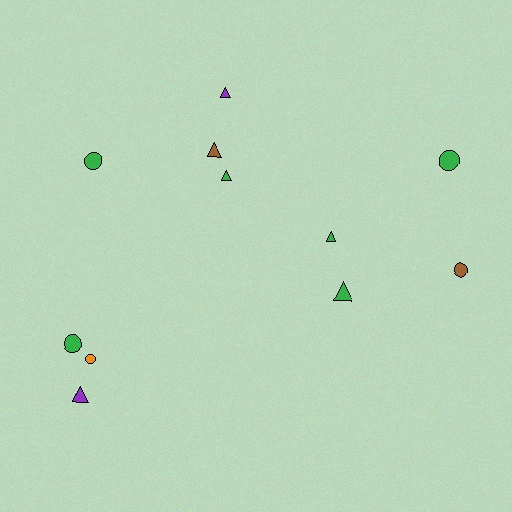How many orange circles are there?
There is 1 orange circle.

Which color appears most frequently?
Green, with 6 objects.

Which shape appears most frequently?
Triangle, with 6 objects.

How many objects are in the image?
There are 11 objects.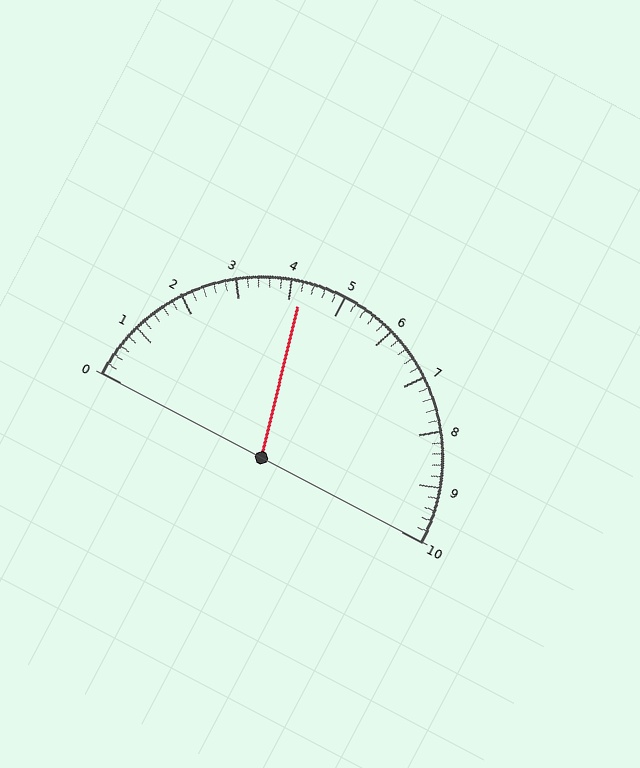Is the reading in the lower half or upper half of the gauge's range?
The reading is in the lower half of the range (0 to 10).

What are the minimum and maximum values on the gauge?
The gauge ranges from 0 to 10.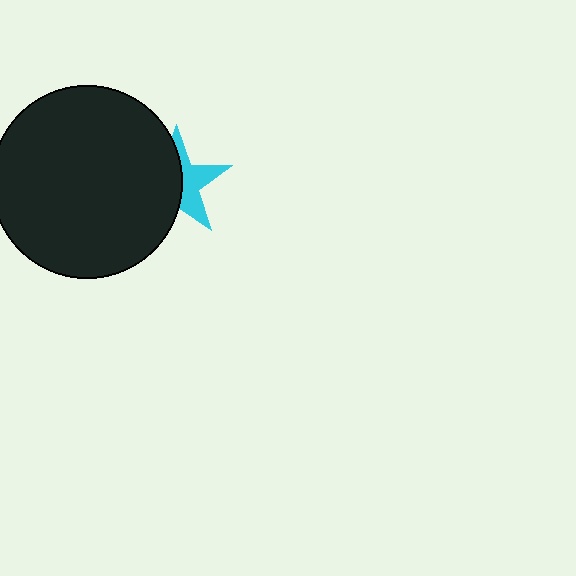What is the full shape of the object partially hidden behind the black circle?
The partially hidden object is a cyan star.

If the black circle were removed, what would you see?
You would see the complete cyan star.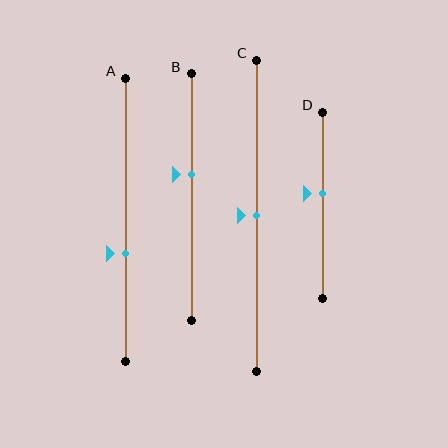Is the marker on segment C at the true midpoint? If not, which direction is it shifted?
Yes, the marker on segment C is at the true midpoint.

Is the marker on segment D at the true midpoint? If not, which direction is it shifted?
No, the marker on segment D is shifted upward by about 6% of the segment length.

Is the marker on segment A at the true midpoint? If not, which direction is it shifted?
No, the marker on segment A is shifted downward by about 12% of the segment length.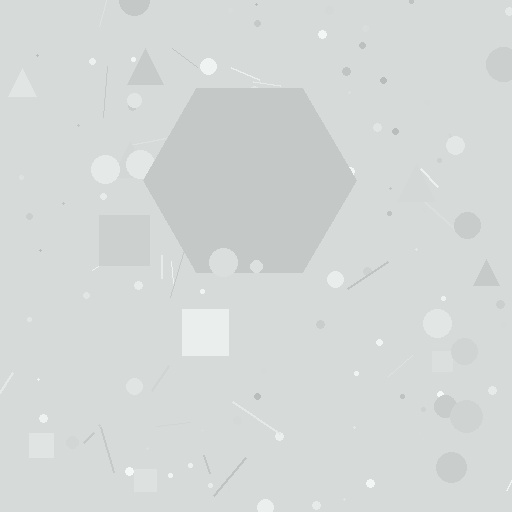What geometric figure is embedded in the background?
A hexagon is embedded in the background.